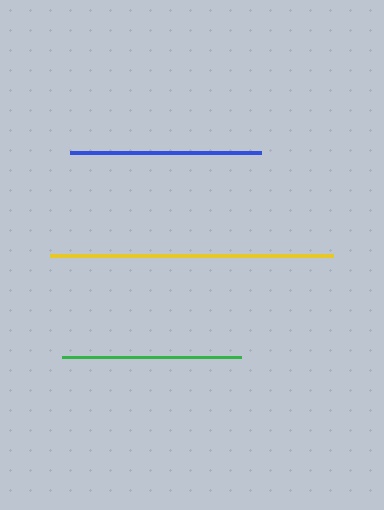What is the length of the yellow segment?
The yellow segment is approximately 283 pixels long.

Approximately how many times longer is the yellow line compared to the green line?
The yellow line is approximately 1.6 times the length of the green line.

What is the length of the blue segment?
The blue segment is approximately 191 pixels long.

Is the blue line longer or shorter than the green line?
The blue line is longer than the green line.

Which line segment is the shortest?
The green line is the shortest at approximately 180 pixels.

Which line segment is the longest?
The yellow line is the longest at approximately 283 pixels.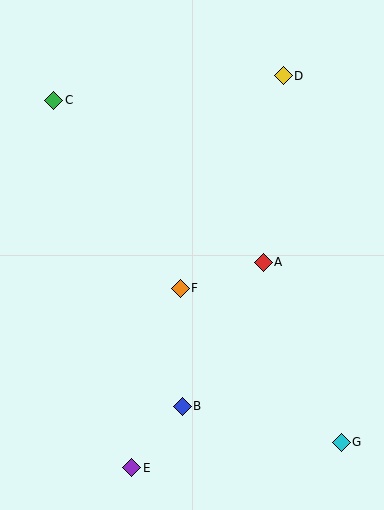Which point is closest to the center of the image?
Point F at (180, 288) is closest to the center.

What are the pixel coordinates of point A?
Point A is at (263, 262).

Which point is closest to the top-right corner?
Point D is closest to the top-right corner.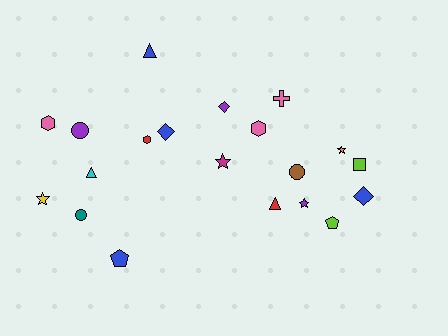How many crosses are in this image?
There is 1 cross.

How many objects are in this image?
There are 20 objects.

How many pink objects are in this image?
There are 3 pink objects.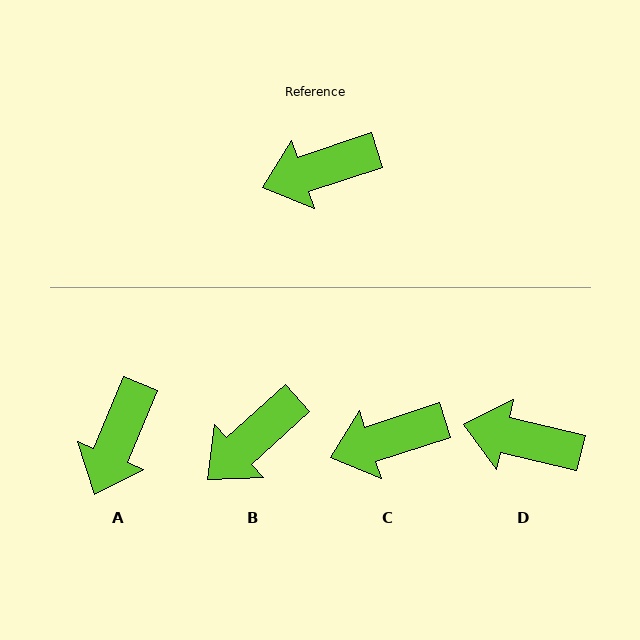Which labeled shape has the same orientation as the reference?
C.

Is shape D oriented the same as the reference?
No, it is off by about 32 degrees.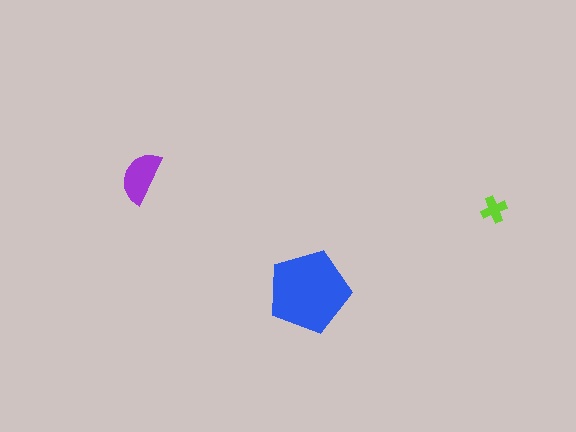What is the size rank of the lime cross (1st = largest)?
3rd.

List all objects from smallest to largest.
The lime cross, the purple semicircle, the blue pentagon.